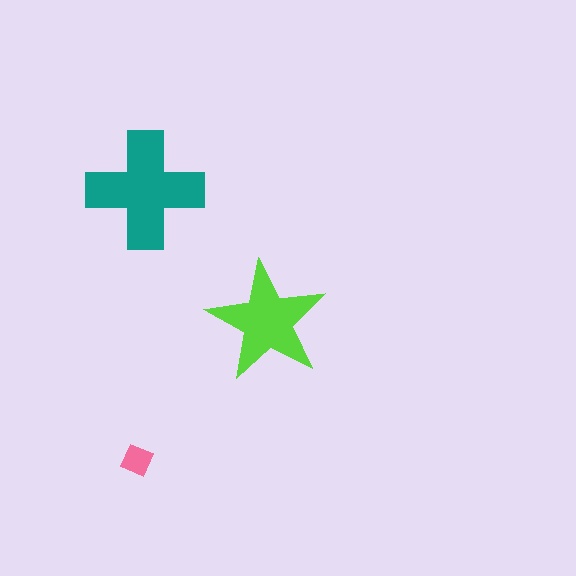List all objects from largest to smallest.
The teal cross, the lime star, the pink diamond.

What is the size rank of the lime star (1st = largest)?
2nd.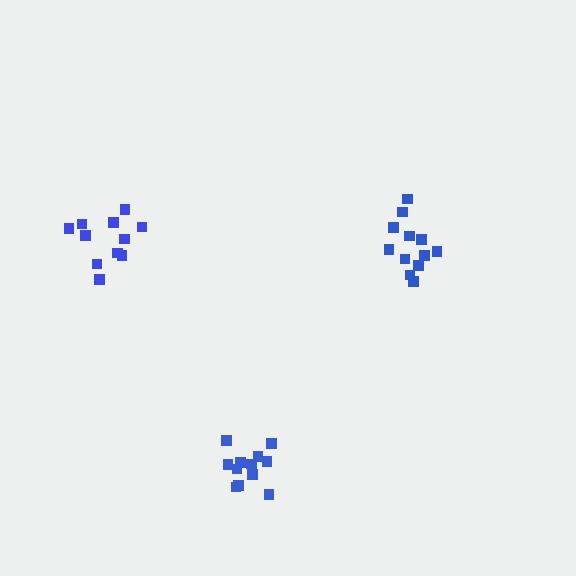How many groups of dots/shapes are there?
There are 3 groups.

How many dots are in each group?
Group 1: 12 dots, Group 2: 12 dots, Group 3: 11 dots (35 total).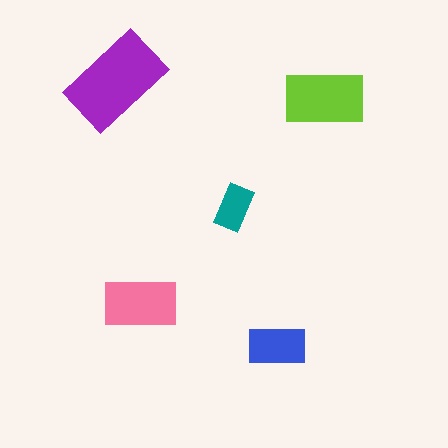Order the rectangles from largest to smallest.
the purple one, the lime one, the pink one, the blue one, the teal one.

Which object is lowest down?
The blue rectangle is bottommost.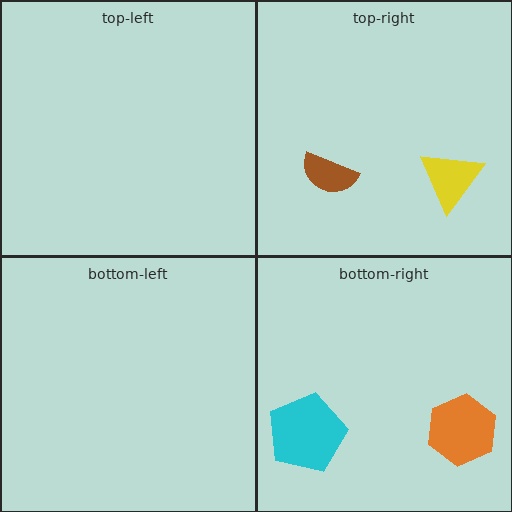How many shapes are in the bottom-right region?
2.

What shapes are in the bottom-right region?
The cyan pentagon, the orange hexagon.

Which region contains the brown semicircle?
The top-right region.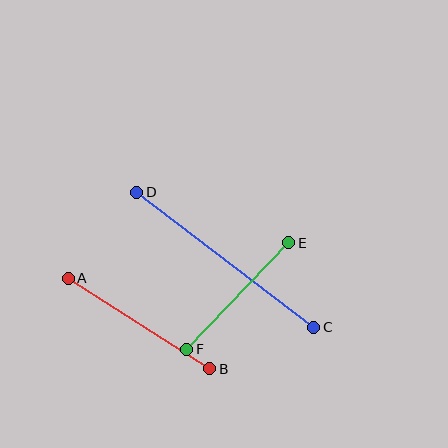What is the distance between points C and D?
The distance is approximately 222 pixels.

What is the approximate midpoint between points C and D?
The midpoint is at approximately (225, 260) pixels.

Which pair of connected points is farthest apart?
Points C and D are farthest apart.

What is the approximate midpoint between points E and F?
The midpoint is at approximately (238, 296) pixels.